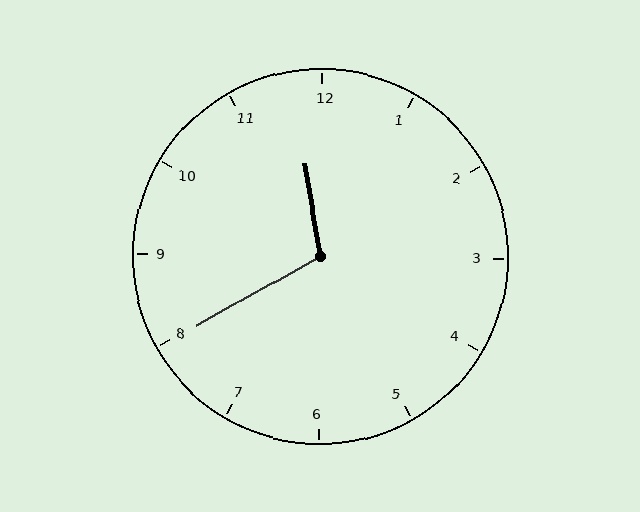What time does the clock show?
11:40.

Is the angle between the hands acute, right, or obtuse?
It is obtuse.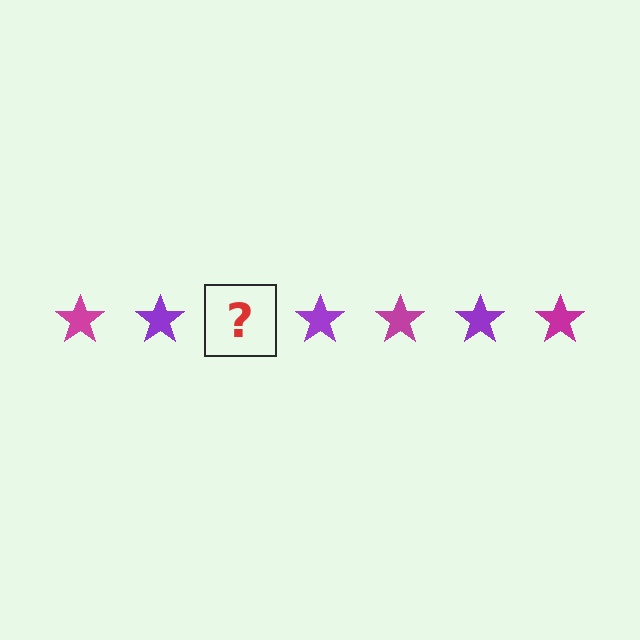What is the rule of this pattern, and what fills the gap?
The rule is that the pattern cycles through magenta, purple stars. The gap should be filled with a magenta star.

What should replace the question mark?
The question mark should be replaced with a magenta star.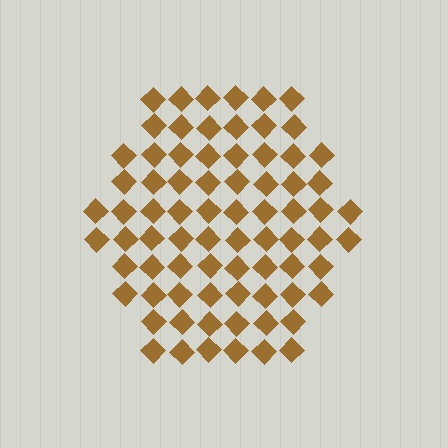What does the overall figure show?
The overall figure shows a hexagon.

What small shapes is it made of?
It is made of small diamonds.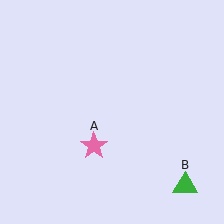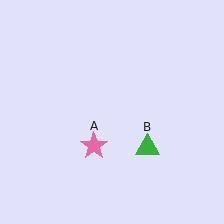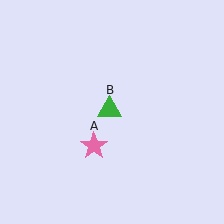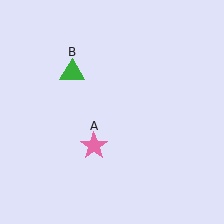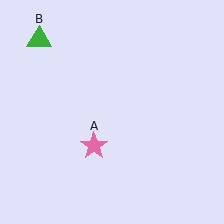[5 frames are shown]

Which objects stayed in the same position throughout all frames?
Pink star (object A) remained stationary.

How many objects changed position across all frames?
1 object changed position: green triangle (object B).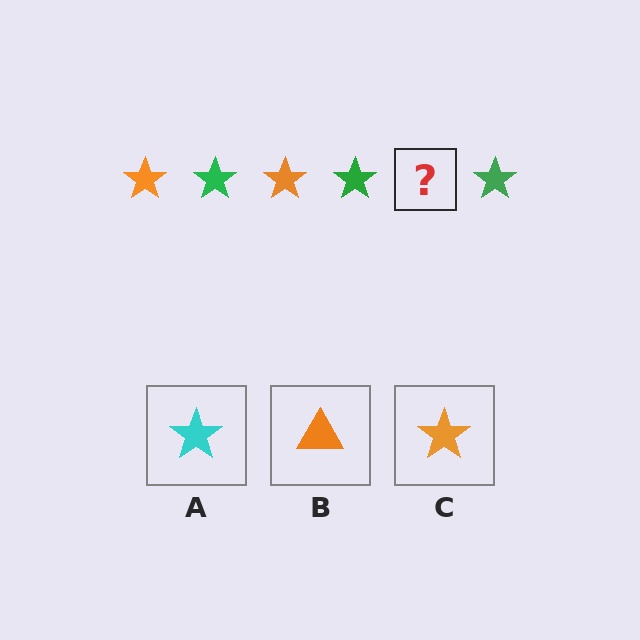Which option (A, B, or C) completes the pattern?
C.